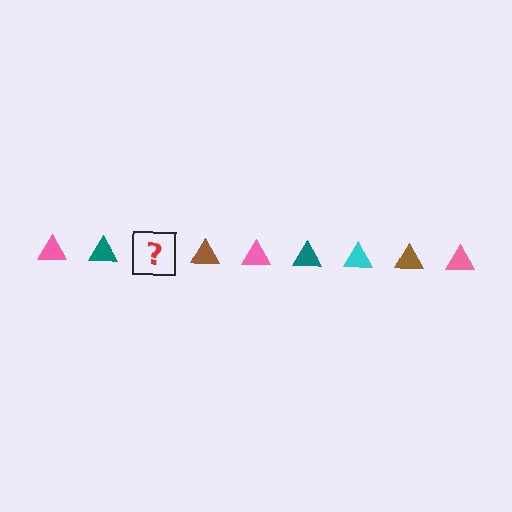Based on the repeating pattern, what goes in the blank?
The blank should be a cyan triangle.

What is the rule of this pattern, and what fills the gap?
The rule is that the pattern cycles through pink, teal, cyan, brown triangles. The gap should be filled with a cyan triangle.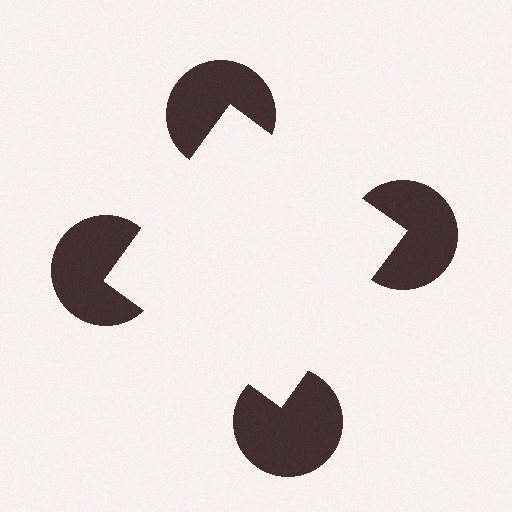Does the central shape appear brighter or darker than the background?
It typically appears slightly brighter than the background, even though no actual brightness change is drawn.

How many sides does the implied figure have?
4 sides.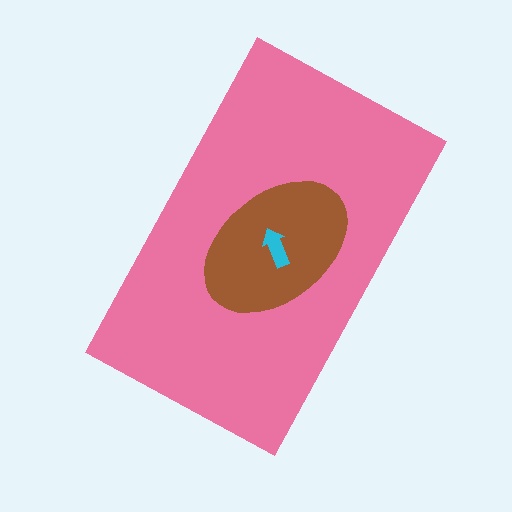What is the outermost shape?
The pink rectangle.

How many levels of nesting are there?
3.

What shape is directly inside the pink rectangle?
The brown ellipse.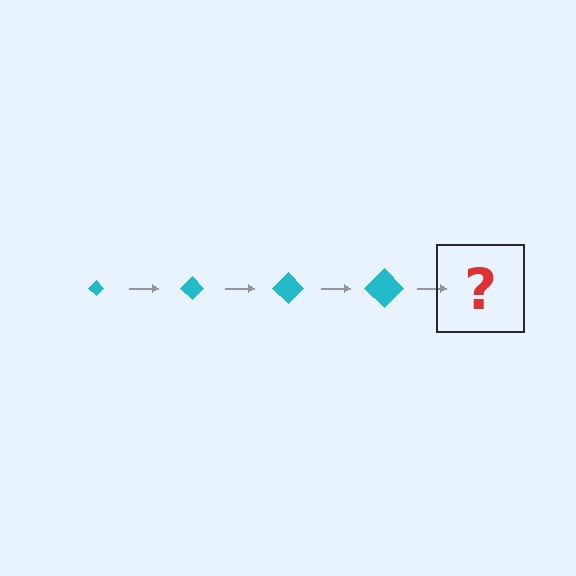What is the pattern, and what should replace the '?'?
The pattern is that the diamond gets progressively larger each step. The '?' should be a cyan diamond, larger than the previous one.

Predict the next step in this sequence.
The next step is a cyan diamond, larger than the previous one.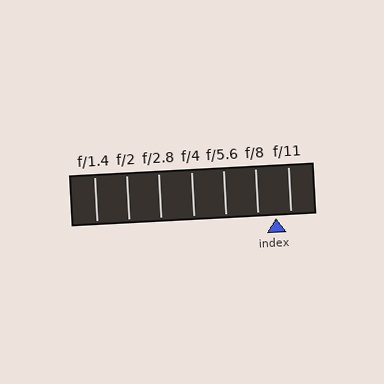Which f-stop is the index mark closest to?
The index mark is closest to f/11.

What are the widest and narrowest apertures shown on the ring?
The widest aperture shown is f/1.4 and the narrowest is f/11.